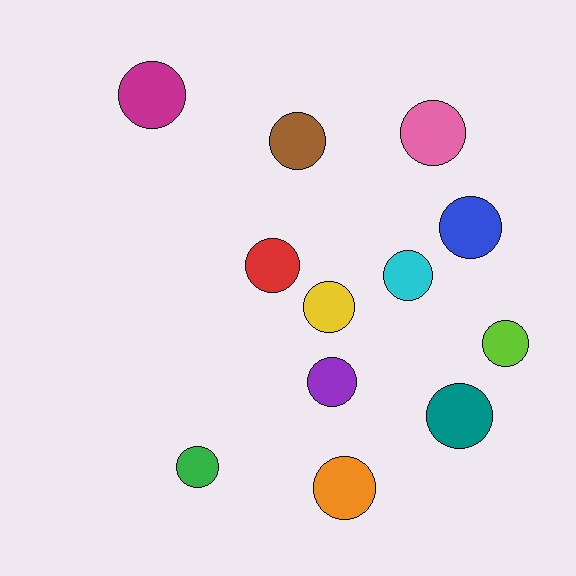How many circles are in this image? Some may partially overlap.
There are 12 circles.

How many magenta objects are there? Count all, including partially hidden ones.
There is 1 magenta object.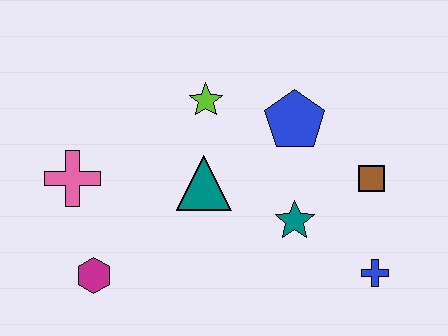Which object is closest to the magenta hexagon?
The pink cross is closest to the magenta hexagon.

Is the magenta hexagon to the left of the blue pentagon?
Yes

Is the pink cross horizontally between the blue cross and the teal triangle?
No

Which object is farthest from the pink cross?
The blue cross is farthest from the pink cross.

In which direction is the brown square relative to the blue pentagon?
The brown square is to the right of the blue pentagon.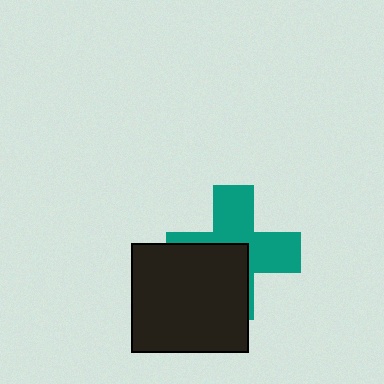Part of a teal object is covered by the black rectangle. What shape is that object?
It is a cross.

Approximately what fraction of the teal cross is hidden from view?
Roughly 44% of the teal cross is hidden behind the black rectangle.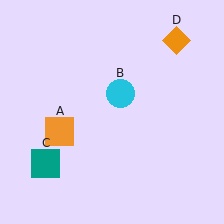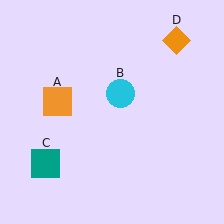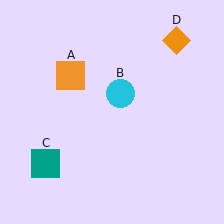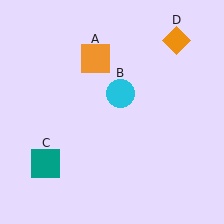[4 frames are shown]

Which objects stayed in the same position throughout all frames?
Cyan circle (object B) and teal square (object C) and orange diamond (object D) remained stationary.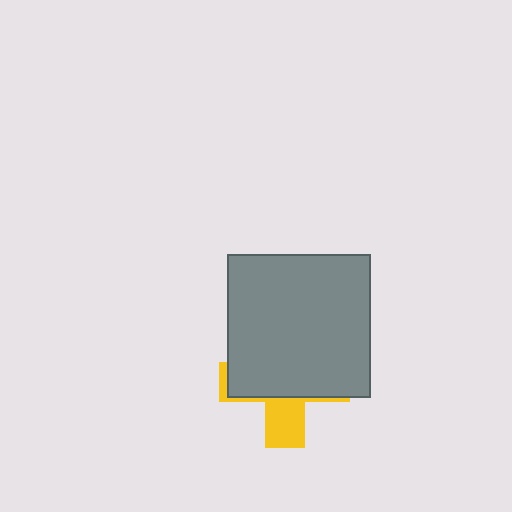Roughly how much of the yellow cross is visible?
A small part of it is visible (roughly 30%).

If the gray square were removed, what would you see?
You would see the complete yellow cross.